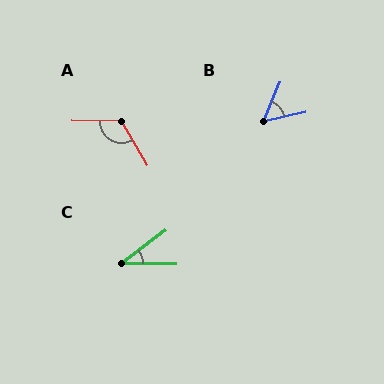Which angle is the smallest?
C, at approximately 37 degrees.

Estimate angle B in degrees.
Approximately 54 degrees.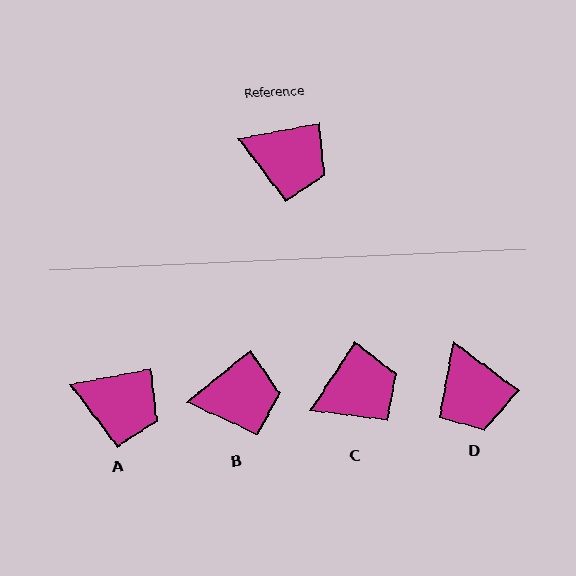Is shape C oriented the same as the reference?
No, it is off by about 46 degrees.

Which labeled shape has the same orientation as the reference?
A.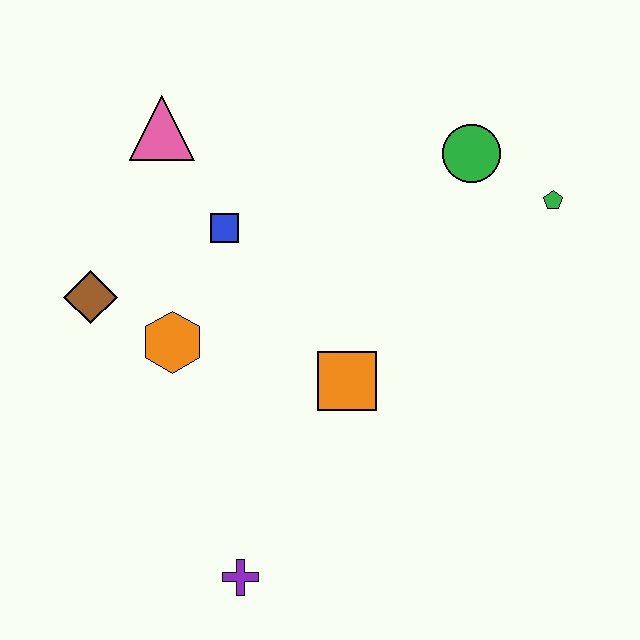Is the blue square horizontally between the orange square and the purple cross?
No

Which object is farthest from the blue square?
The purple cross is farthest from the blue square.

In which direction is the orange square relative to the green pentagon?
The orange square is to the left of the green pentagon.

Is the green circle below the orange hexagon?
No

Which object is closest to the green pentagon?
The green circle is closest to the green pentagon.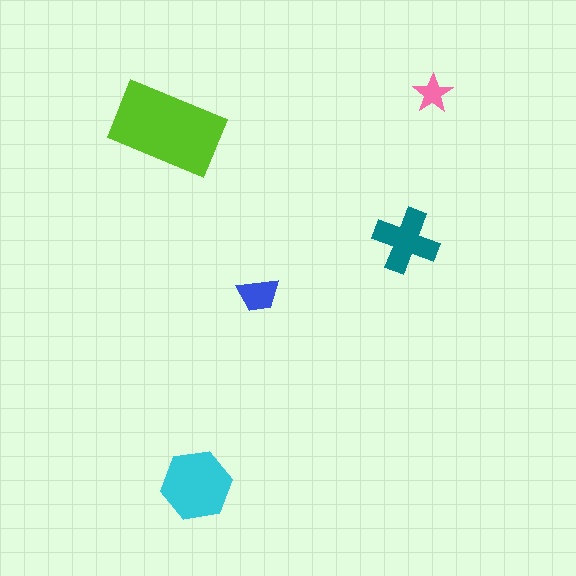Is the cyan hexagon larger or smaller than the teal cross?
Larger.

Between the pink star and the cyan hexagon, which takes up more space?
The cyan hexagon.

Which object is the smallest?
The pink star.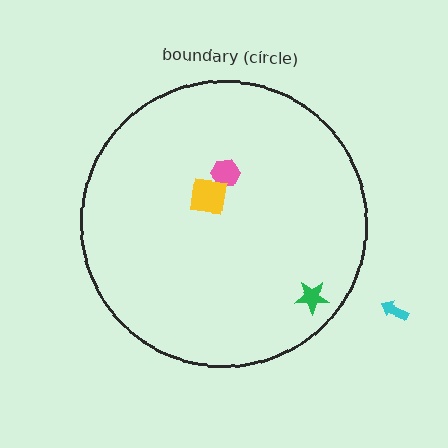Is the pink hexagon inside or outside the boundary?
Inside.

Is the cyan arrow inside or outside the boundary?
Outside.